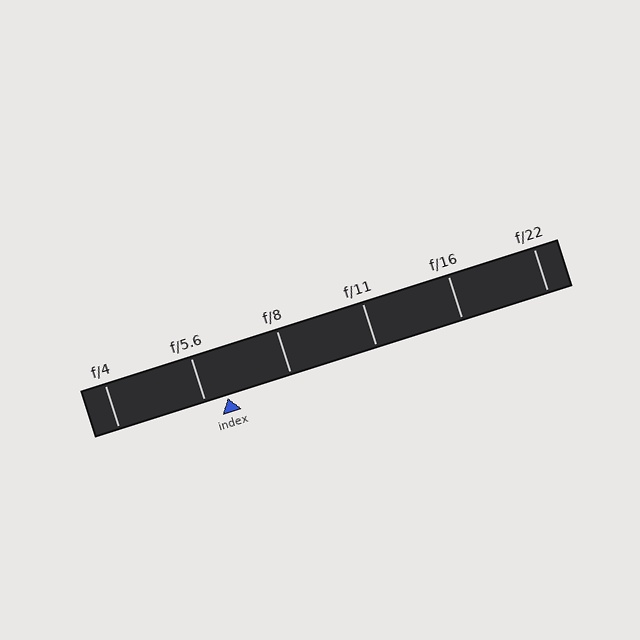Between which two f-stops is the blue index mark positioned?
The index mark is between f/5.6 and f/8.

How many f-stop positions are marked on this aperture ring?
There are 6 f-stop positions marked.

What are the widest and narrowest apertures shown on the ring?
The widest aperture shown is f/4 and the narrowest is f/22.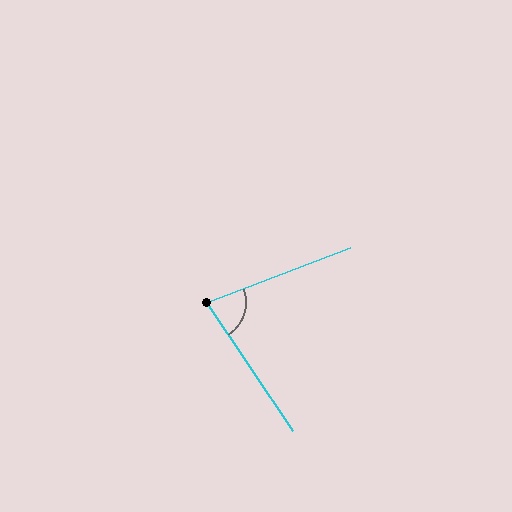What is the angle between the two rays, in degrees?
Approximately 77 degrees.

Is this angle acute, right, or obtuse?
It is acute.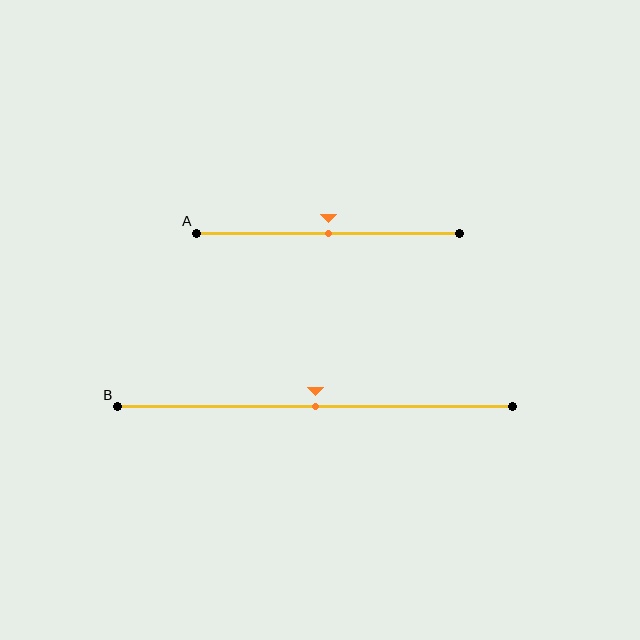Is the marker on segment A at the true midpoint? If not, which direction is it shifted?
Yes, the marker on segment A is at the true midpoint.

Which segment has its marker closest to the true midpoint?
Segment A has its marker closest to the true midpoint.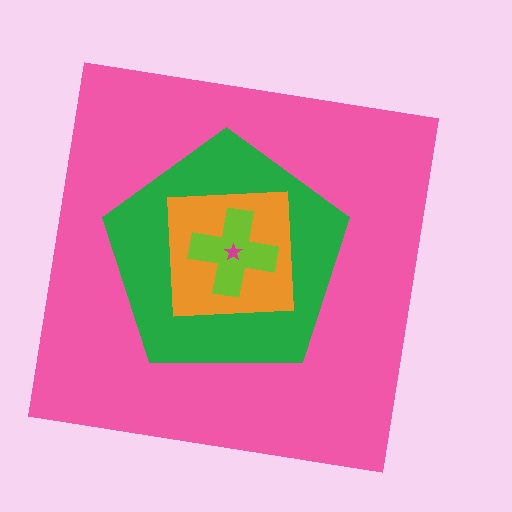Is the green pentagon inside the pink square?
Yes.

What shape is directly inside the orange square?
The lime cross.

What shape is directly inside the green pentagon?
The orange square.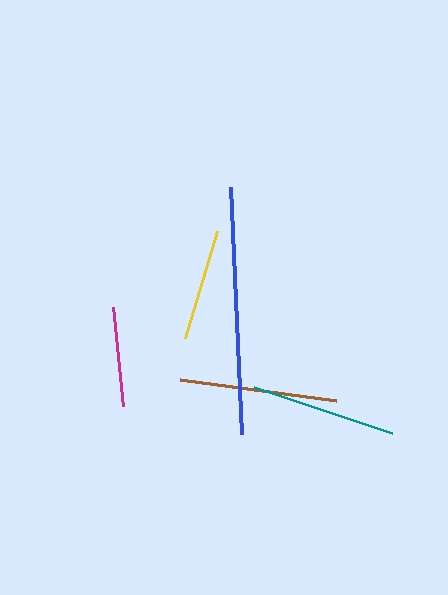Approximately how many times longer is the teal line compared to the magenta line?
The teal line is approximately 1.5 times the length of the magenta line.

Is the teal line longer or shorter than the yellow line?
The teal line is longer than the yellow line.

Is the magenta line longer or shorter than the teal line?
The teal line is longer than the magenta line.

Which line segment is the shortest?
The magenta line is the shortest at approximately 100 pixels.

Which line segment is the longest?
The blue line is the longest at approximately 248 pixels.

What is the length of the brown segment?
The brown segment is approximately 157 pixels long.